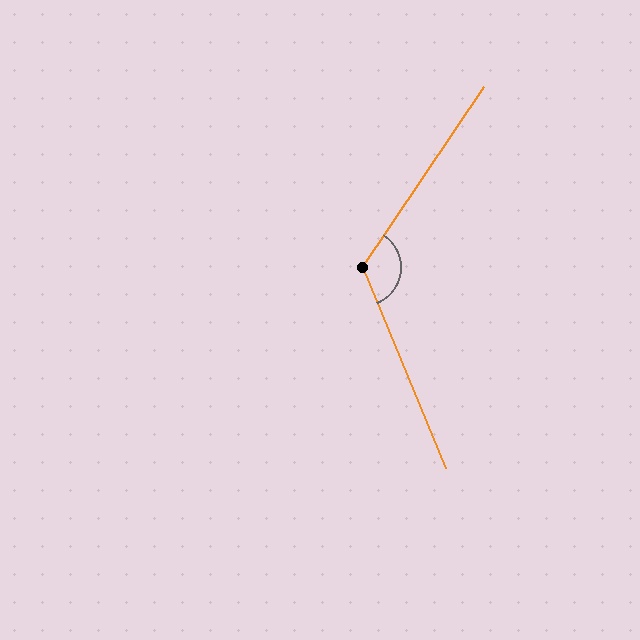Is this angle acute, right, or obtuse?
It is obtuse.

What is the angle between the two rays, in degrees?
Approximately 124 degrees.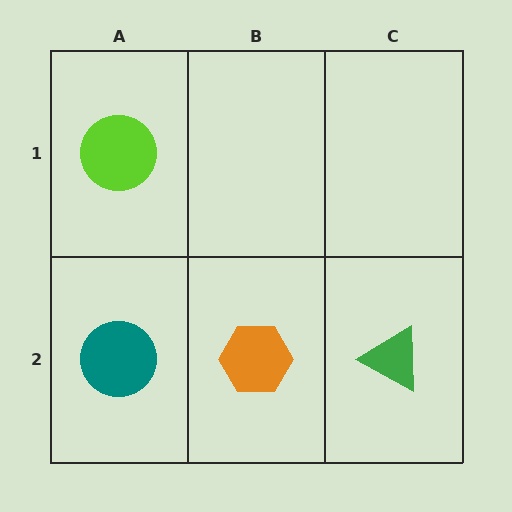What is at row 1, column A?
A lime circle.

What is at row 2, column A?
A teal circle.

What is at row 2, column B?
An orange hexagon.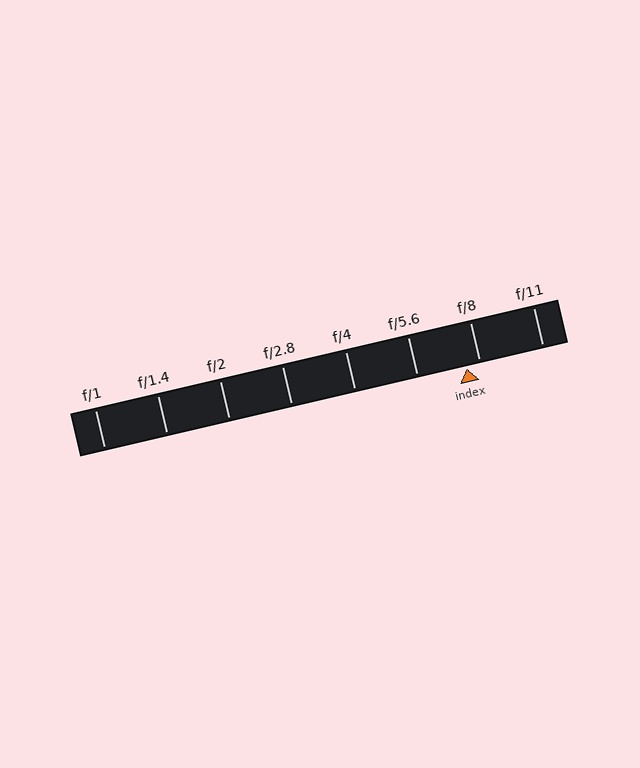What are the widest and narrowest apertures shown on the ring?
The widest aperture shown is f/1 and the narrowest is f/11.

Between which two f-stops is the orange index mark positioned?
The index mark is between f/5.6 and f/8.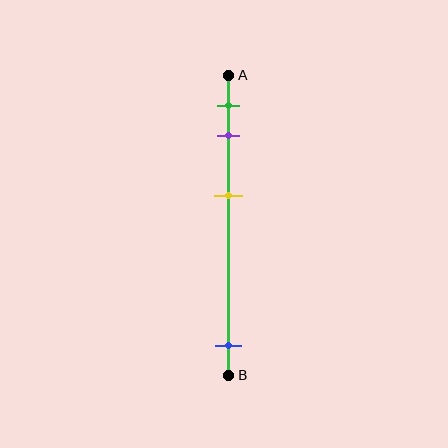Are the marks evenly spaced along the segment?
No, the marks are not evenly spaced.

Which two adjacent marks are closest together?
The green and purple marks are the closest adjacent pair.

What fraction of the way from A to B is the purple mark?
The purple mark is approximately 20% (0.2) of the way from A to B.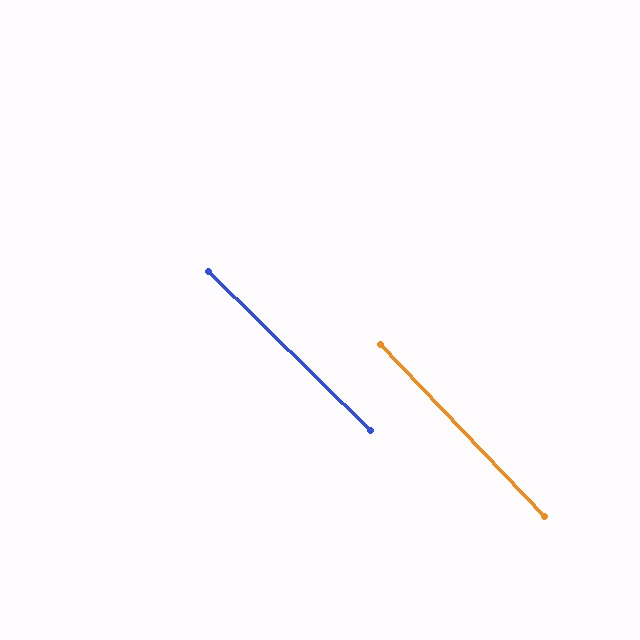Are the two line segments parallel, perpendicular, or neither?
Parallel — their directions differ by only 1.9°.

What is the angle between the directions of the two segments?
Approximately 2 degrees.